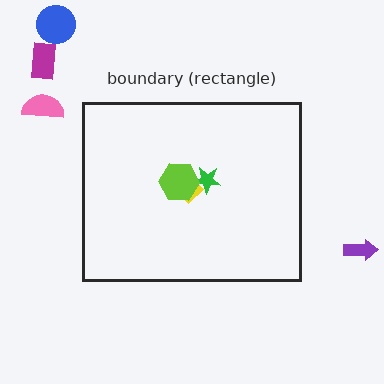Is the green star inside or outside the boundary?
Inside.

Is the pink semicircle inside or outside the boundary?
Outside.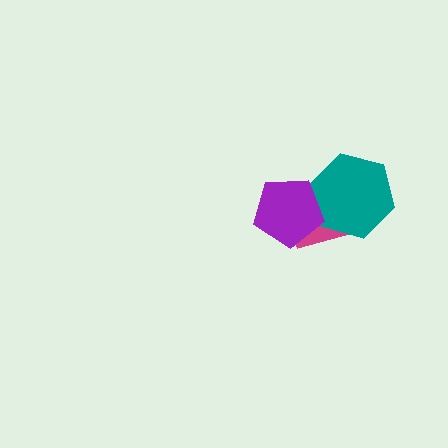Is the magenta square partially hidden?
Yes, it is partially covered by another shape.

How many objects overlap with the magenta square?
2 objects overlap with the magenta square.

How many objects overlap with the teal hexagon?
2 objects overlap with the teal hexagon.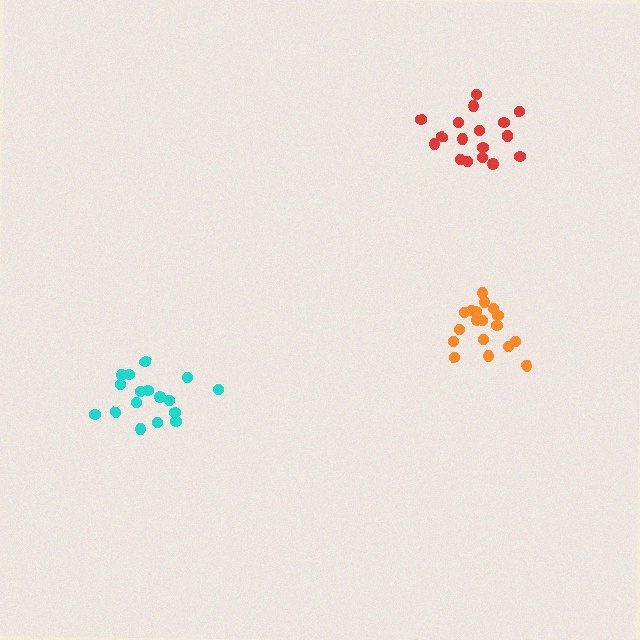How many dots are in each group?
Group 1: 17 dots, Group 2: 18 dots, Group 3: 18 dots (53 total).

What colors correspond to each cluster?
The clusters are colored: cyan, orange, red.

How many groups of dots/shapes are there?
There are 3 groups.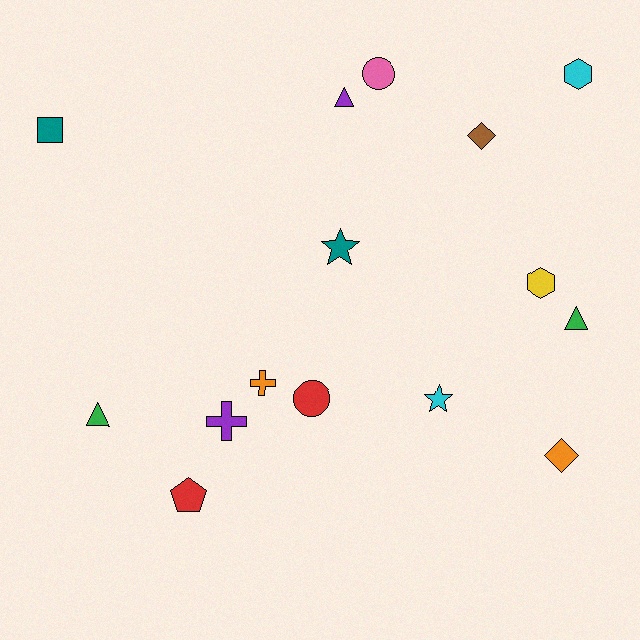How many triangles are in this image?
There are 3 triangles.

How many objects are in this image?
There are 15 objects.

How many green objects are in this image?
There are 2 green objects.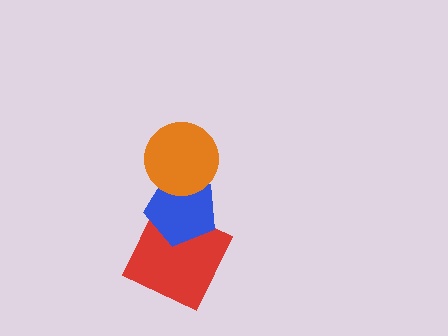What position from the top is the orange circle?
The orange circle is 1st from the top.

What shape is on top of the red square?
The blue pentagon is on top of the red square.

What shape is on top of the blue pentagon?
The orange circle is on top of the blue pentagon.